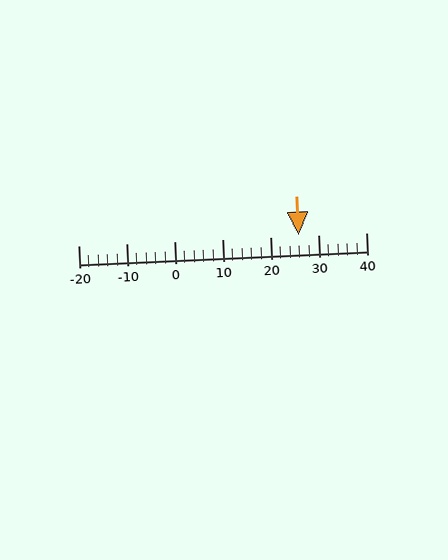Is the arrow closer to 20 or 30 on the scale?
The arrow is closer to 30.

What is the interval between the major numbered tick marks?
The major tick marks are spaced 10 units apart.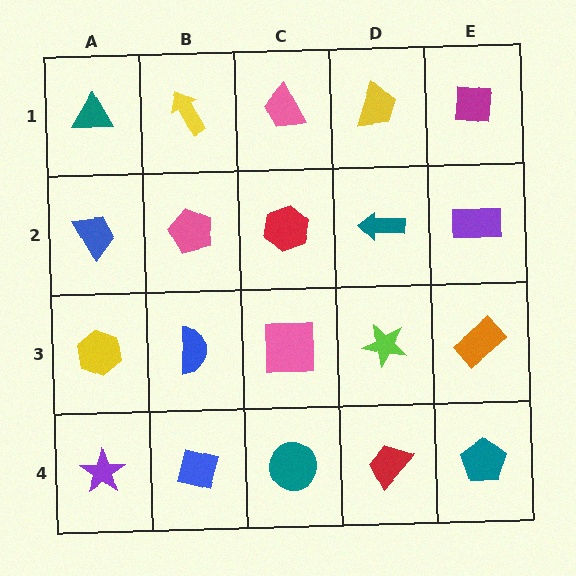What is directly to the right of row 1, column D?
A magenta square.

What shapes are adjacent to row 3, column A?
A blue trapezoid (row 2, column A), a purple star (row 4, column A), a blue semicircle (row 3, column B).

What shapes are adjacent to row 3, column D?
A teal arrow (row 2, column D), a red trapezoid (row 4, column D), a pink square (row 3, column C), an orange rectangle (row 3, column E).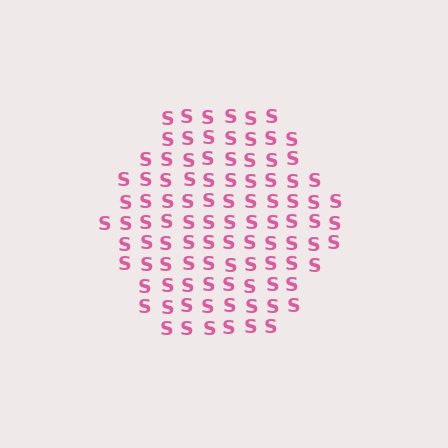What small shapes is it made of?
It is made of small letter S's.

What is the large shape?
The large shape is a hexagon.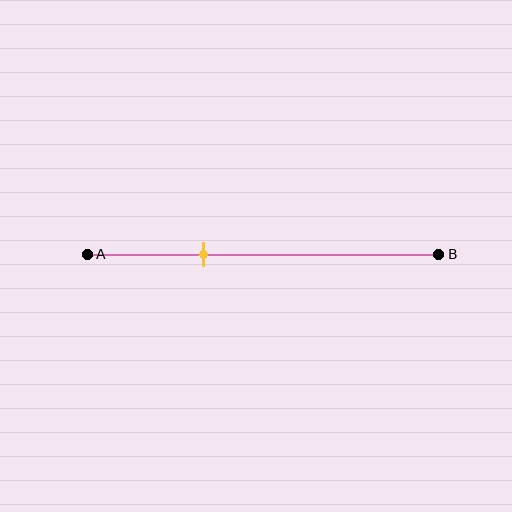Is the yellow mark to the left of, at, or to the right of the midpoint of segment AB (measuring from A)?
The yellow mark is to the left of the midpoint of segment AB.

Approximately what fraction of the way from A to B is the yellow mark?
The yellow mark is approximately 35% of the way from A to B.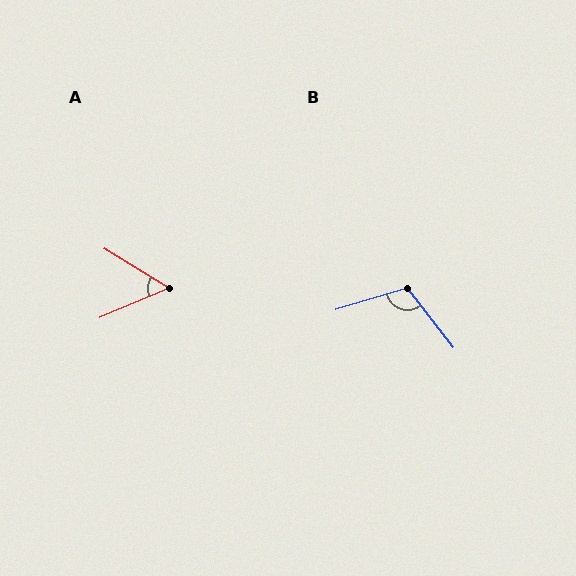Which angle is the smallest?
A, at approximately 55 degrees.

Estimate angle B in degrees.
Approximately 111 degrees.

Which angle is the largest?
B, at approximately 111 degrees.